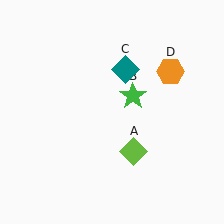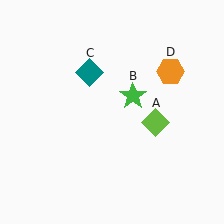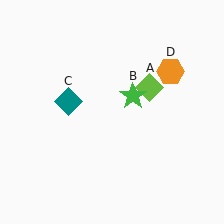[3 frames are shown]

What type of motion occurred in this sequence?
The lime diamond (object A), teal diamond (object C) rotated counterclockwise around the center of the scene.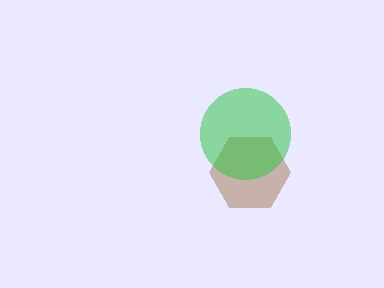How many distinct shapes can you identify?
There are 2 distinct shapes: a brown hexagon, a green circle.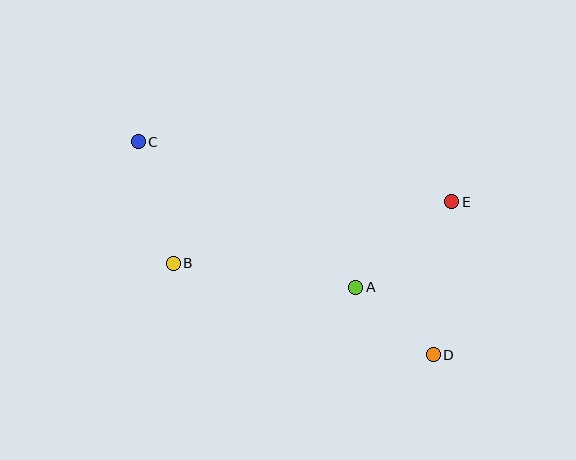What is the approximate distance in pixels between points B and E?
The distance between B and E is approximately 285 pixels.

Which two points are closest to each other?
Points A and D are closest to each other.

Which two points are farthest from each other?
Points C and D are farthest from each other.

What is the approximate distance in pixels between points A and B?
The distance between A and B is approximately 184 pixels.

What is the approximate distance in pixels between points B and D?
The distance between B and D is approximately 276 pixels.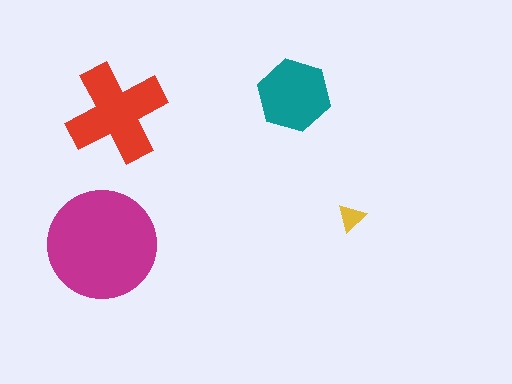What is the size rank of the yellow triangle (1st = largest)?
4th.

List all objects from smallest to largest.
The yellow triangle, the teal hexagon, the red cross, the magenta circle.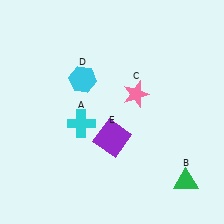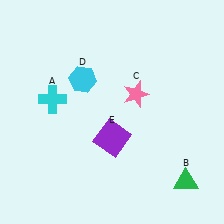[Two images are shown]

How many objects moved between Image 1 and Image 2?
1 object moved between the two images.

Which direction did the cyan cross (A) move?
The cyan cross (A) moved left.